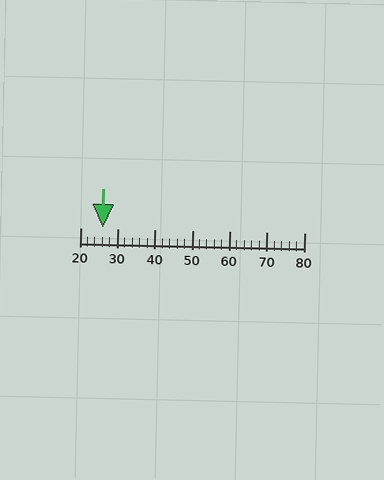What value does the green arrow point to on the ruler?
The green arrow points to approximately 26.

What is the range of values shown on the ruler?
The ruler shows values from 20 to 80.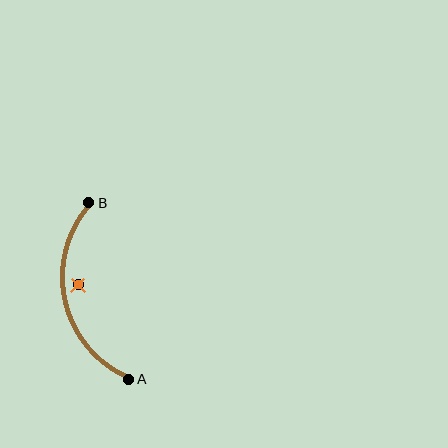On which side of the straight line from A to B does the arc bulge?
The arc bulges to the left of the straight line connecting A and B.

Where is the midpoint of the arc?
The arc midpoint is the point on the curve farthest from the straight line joining A and B. It sits to the left of that line.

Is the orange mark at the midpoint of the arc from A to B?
No — the orange mark does not lie on the arc at all. It sits slightly inside the curve.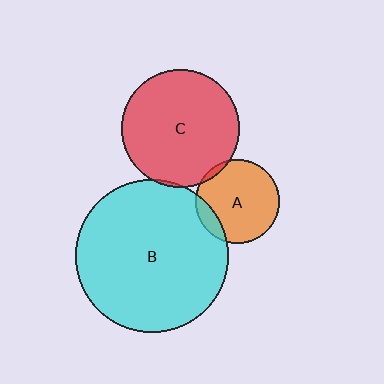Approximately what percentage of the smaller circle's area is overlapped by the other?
Approximately 5%.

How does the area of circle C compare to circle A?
Approximately 2.0 times.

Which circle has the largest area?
Circle B (cyan).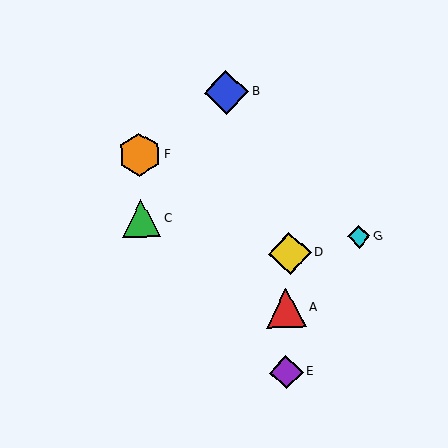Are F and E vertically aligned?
No, F is at x≈140 and E is at x≈286.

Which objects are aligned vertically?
Objects C, F are aligned vertically.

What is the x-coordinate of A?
Object A is at x≈286.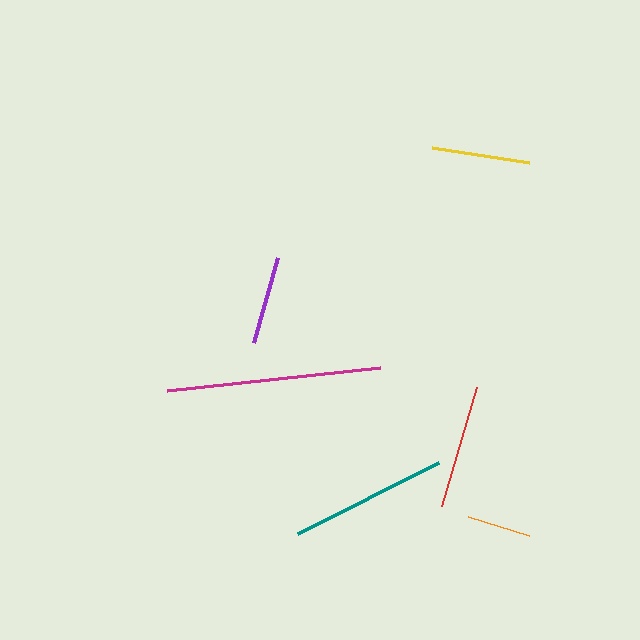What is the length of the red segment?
The red segment is approximately 124 pixels long.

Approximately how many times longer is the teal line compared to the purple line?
The teal line is approximately 1.8 times the length of the purple line.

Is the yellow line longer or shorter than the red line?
The red line is longer than the yellow line.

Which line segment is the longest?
The magenta line is the longest at approximately 215 pixels.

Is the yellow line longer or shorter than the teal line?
The teal line is longer than the yellow line.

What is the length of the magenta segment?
The magenta segment is approximately 215 pixels long.